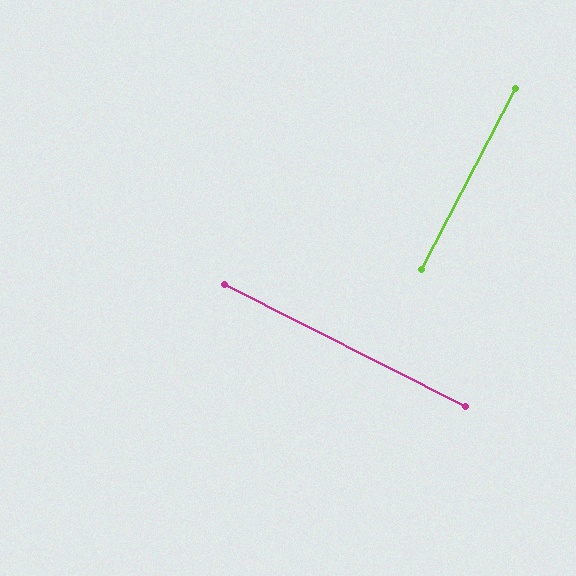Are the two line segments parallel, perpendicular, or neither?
Perpendicular — they meet at approximately 89°.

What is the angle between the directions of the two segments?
Approximately 89 degrees.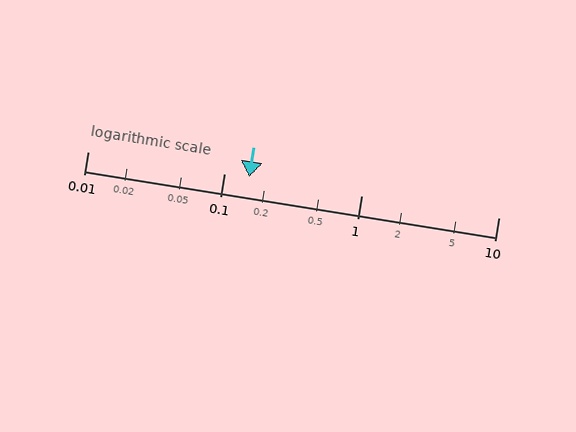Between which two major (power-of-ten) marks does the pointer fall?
The pointer is between 0.1 and 1.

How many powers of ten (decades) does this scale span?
The scale spans 3 decades, from 0.01 to 10.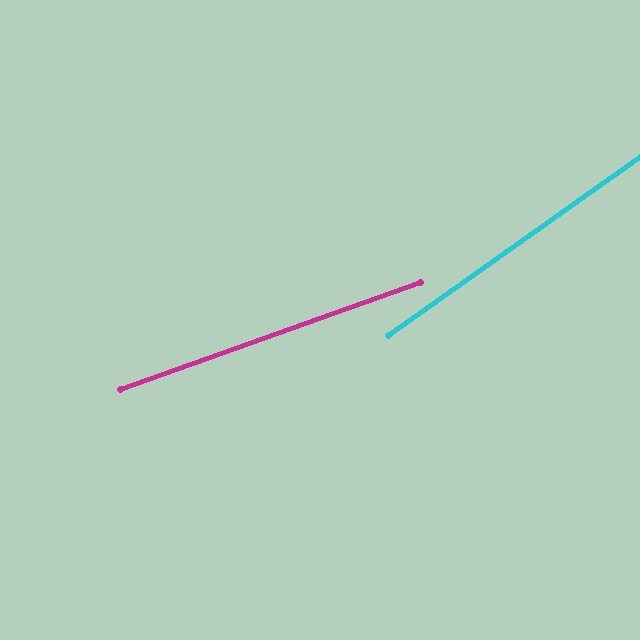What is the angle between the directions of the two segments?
Approximately 16 degrees.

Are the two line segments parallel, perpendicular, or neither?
Neither parallel nor perpendicular — they differ by about 16°.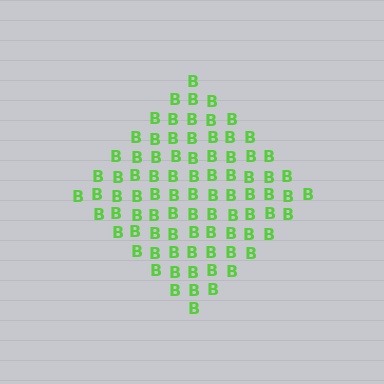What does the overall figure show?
The overall figure shows a diamond.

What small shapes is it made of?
It is made of small letter B's.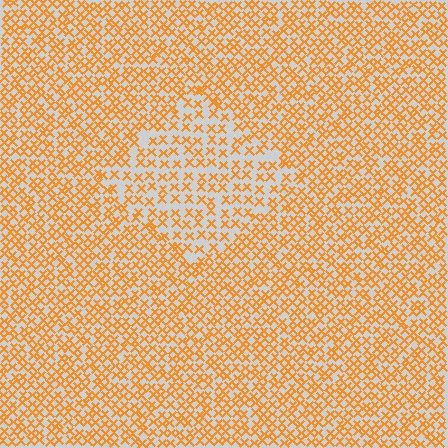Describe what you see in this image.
The image contains small orange elements arranged at two different densities. A diamond-shaped region is visible where the elements are less densely packed than the surrounding area.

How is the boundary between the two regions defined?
The boundary is defined by a change in element density (approximately 1.7x ratio). All elements are the same color, size, and shape.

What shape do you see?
I see a diamond.